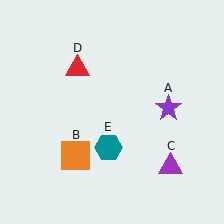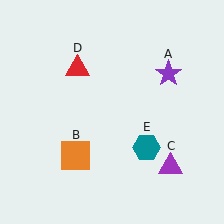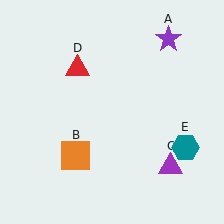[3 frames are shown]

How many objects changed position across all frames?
2 objects changed position: purple star (object A), teal hexagon (object E).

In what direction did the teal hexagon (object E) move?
The teal hexagon (object E) moved right.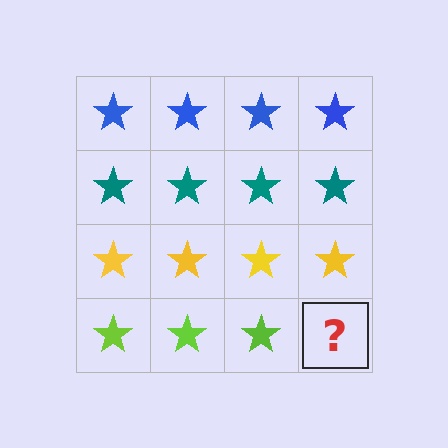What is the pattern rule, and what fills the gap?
The rule is that each row has a consistent color. The gap should be filled with a lime star.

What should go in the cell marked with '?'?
The missing cell should contain a lime star.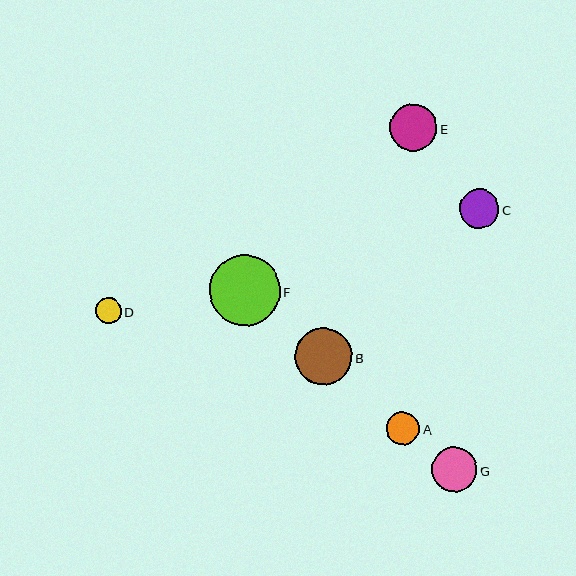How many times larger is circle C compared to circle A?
Circle C is approximately 1.2 times the size of circle A.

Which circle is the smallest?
Circle D is the smallest with a size of approximately 25 pixels.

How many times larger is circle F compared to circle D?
Circle F is approximately 2.8 times the size of circle D.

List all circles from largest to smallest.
From largest to smallest: F, B, E, G, C, A, D.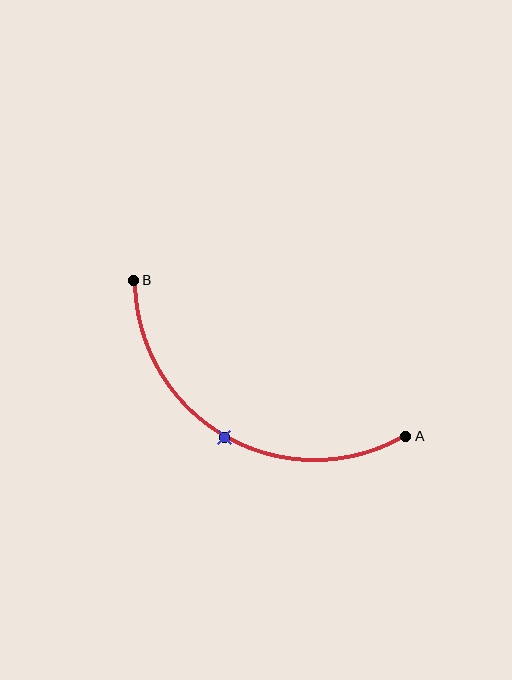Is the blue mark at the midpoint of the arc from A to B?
Yes. The blue mark lies on the arc at equal arc-length from both A and B — it is the arc midpoint.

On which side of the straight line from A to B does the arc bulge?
The arc bulges below the straight line connecting A and B.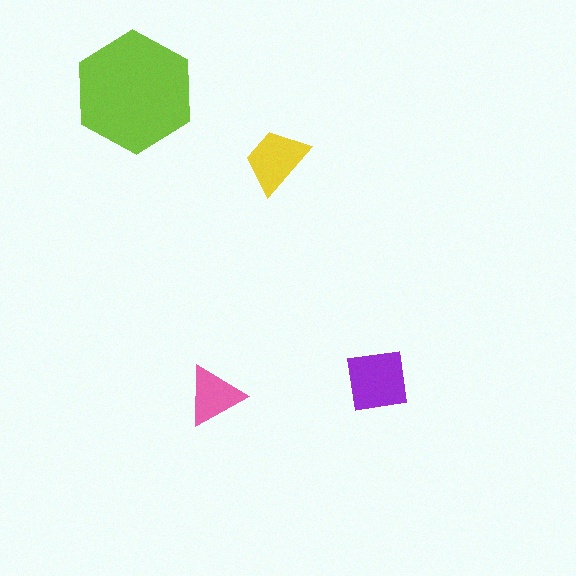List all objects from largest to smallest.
The lime hexagon, the purple square, the yellow trapezoid, the pink triangle.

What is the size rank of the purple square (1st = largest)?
2nd.